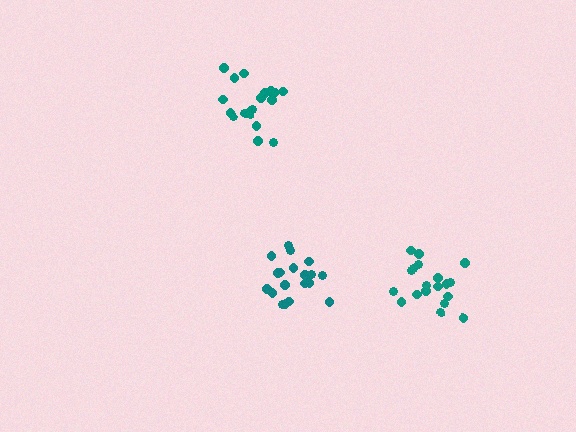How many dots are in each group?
Group 1: 19 dots, Group 2: 19 dots, Group 3: 19 dots (57 total).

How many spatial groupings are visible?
There are 3 spatial groupings.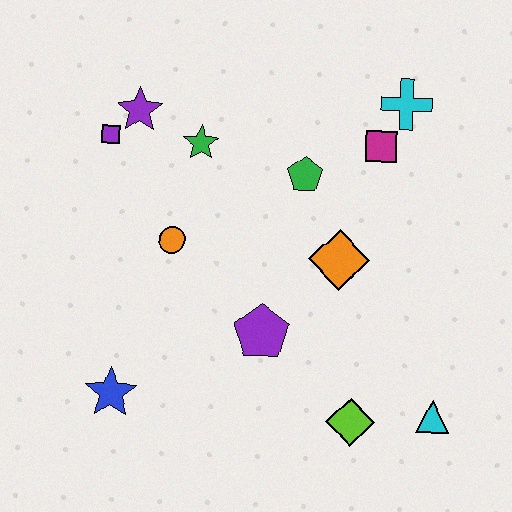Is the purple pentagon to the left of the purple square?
No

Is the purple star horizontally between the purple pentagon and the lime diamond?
No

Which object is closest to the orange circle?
The green star is closest to the orange circle.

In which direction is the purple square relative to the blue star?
The purple square is above the blue star.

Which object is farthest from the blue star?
The cyan cross is farthest from the blue star.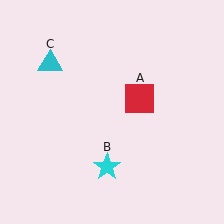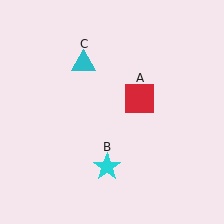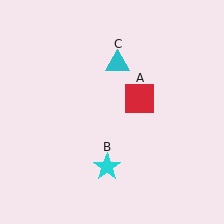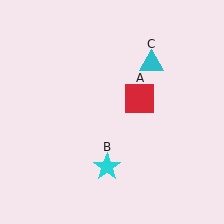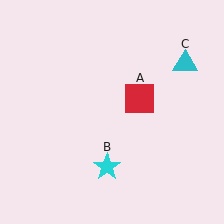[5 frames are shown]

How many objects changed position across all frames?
1 object changed position: cyan triangle (object C).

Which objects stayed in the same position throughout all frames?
Red square (object A) and cyan star (object B) remained stationary.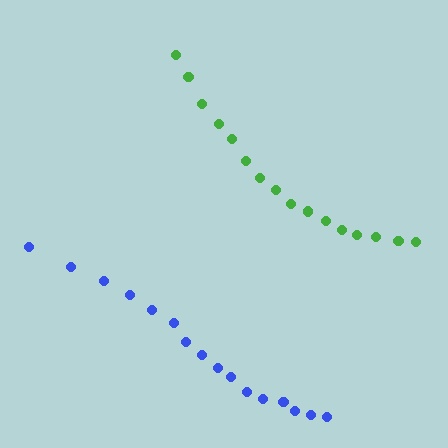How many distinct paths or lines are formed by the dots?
There are 2 distinct paths.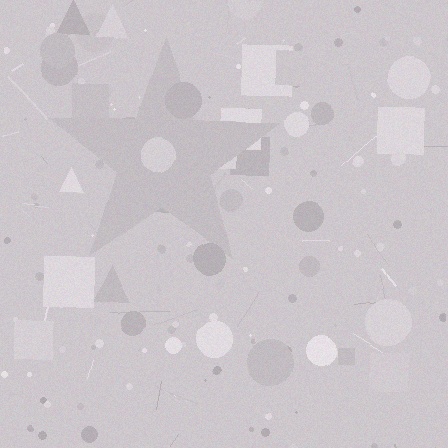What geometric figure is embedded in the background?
A star is embedded in the background.